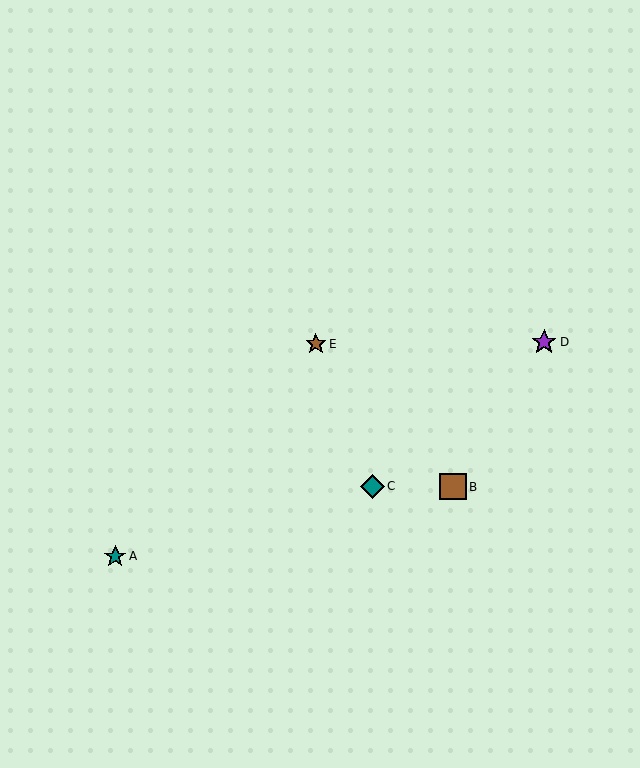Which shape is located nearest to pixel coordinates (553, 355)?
The purple star (labeled D) at (544, 342) is nearest to that location.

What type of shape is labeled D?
Shape D is a purple star.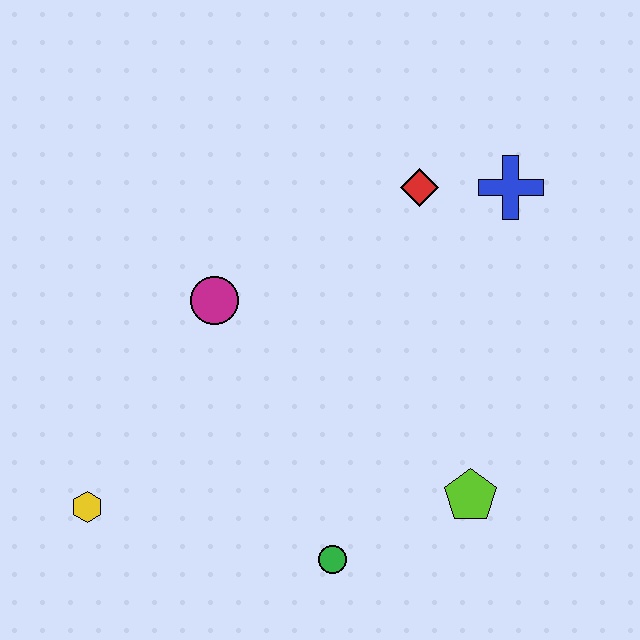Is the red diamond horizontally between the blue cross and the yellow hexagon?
Yes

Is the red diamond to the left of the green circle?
No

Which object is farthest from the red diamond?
The yellow hexagon is farthest from the red diamond.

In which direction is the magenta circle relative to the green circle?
The magenta circle is above the green circle.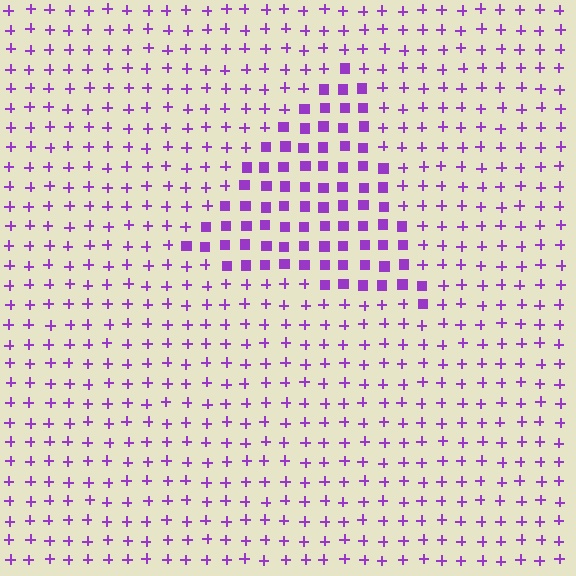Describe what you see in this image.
The image is filled with small purple elements arranged in a uniform grid. A triangle-shaped region contains squares, while the surrounding area contains plus signs. The boundary is defined purely by the change in element shape.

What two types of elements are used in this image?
The image uses squares inside the triangle region and plus signs outside it.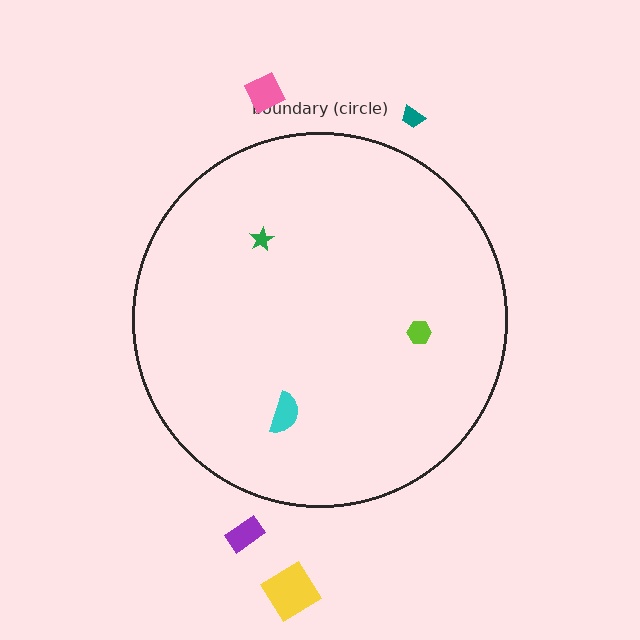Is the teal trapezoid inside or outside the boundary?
Outside.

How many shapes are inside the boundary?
3 inside, 4 outside.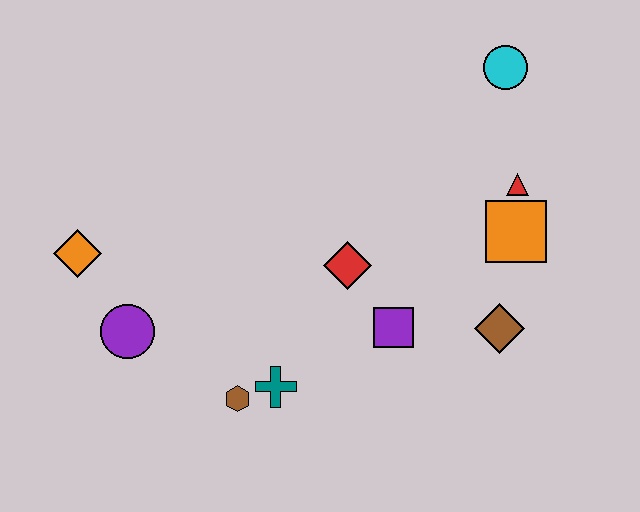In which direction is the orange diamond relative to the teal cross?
The orange diamond is to the left of the teal cross.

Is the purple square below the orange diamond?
Yes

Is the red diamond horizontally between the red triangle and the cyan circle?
No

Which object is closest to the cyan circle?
The red triangle is closest to the cyan circle.